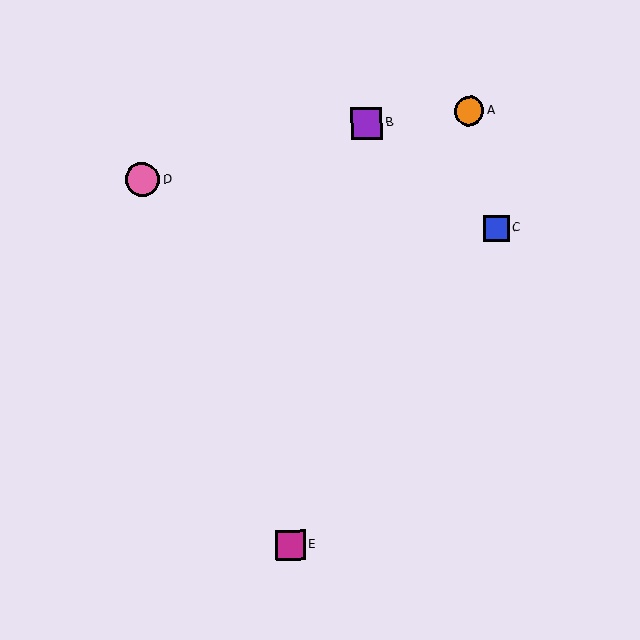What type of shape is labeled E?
Shape E is a magenta square.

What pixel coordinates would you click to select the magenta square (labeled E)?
Click at (290, 545) to select the magenta square E.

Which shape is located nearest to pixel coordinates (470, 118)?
The orange circle (labeled A) at (469, 111) is nearest to that location.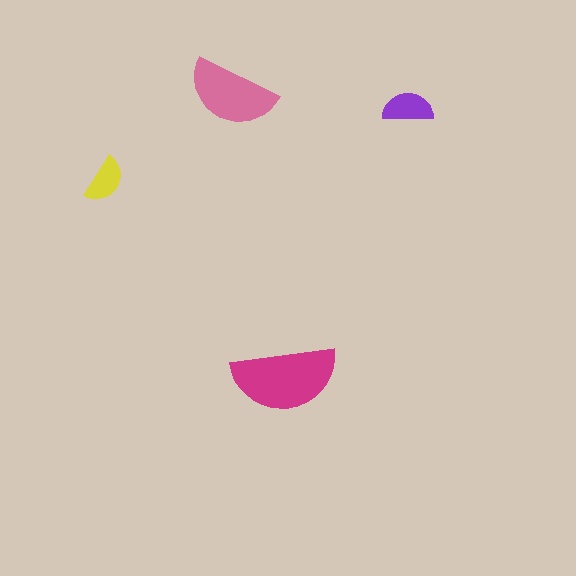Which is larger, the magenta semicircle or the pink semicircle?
The magenta one.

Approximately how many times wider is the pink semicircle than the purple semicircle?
About 2 times wider.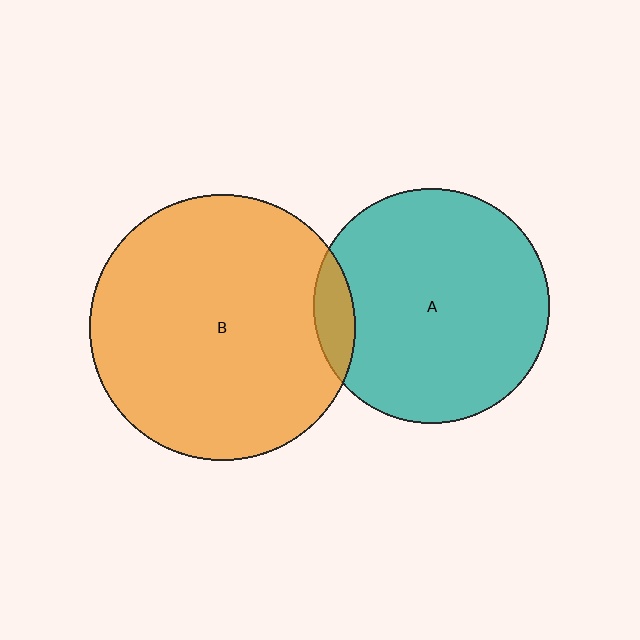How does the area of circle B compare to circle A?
Approximately 1.3 times.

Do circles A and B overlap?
Yes.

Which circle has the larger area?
Circle B (orange).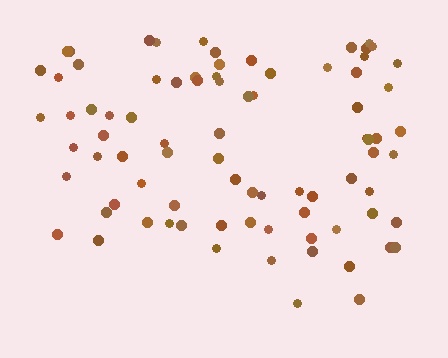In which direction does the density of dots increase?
From bottom to top, with the top side densest.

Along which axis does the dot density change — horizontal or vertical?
Vertical.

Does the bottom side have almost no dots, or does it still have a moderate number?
Still a moderate number, just noticeably fewer than the top.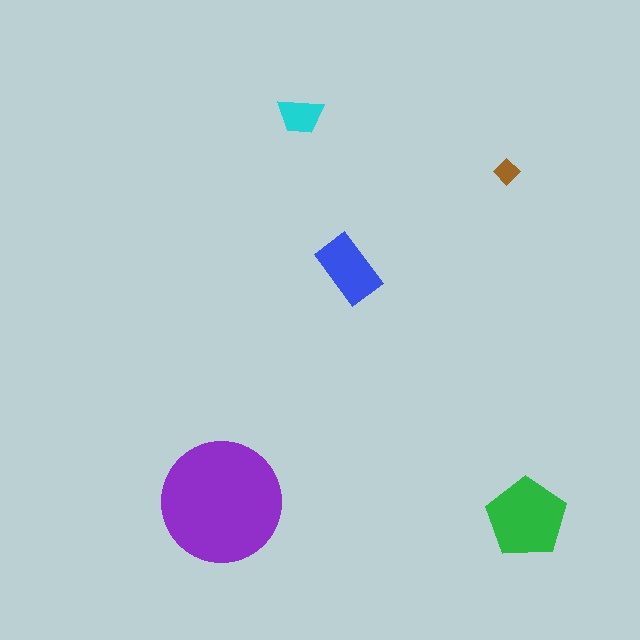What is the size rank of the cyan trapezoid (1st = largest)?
4th.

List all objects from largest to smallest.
The purple circle, the green pentagon, the blue rectangle, the cyan trapezoid, the brown diamond.